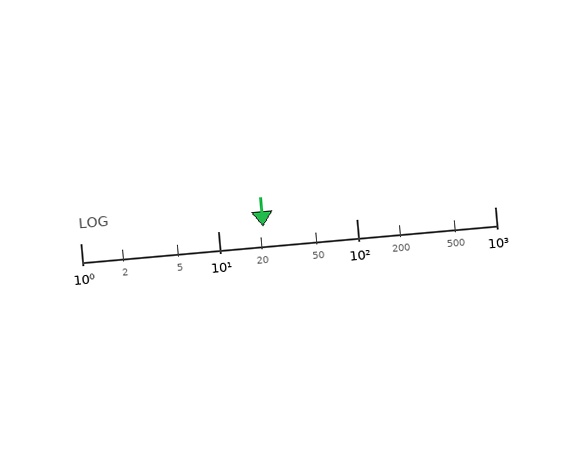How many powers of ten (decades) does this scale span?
The scale spans 3 decades, from 1 to 1000.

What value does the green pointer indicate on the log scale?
The pointer indicates approximately 21.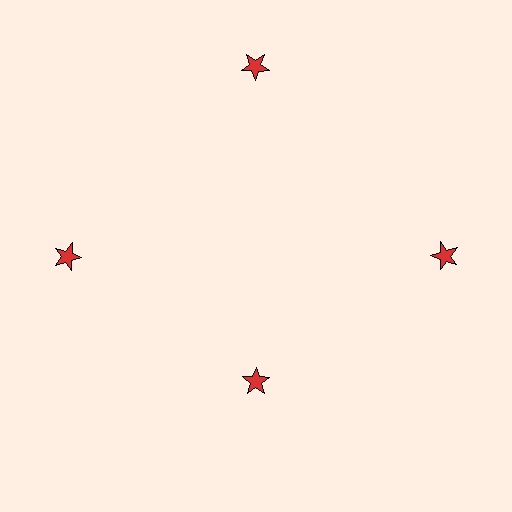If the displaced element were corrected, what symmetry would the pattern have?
It would have 4-fold rotational symmetry — the pattern would map onto itself every 90 degrees.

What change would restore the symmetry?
The symmetry would be restored by moving it outward, back onto the ring so that all 4 stars sit at equal angles and equal distance from the center.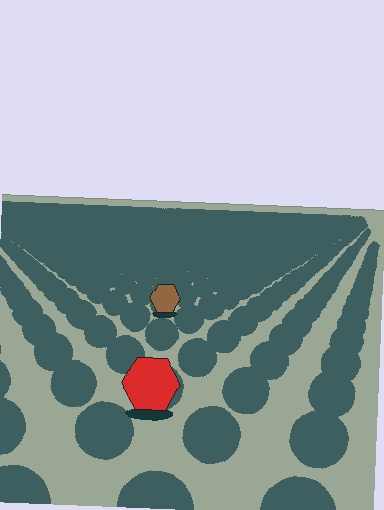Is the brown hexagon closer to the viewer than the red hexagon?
No. The red hexagon is closer — you can tell from the texture gradient: the ground texture is coarser near it.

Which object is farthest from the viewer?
The brown hexagon is farthest from the viewer. It appears smaller and the ground texture around it is denser.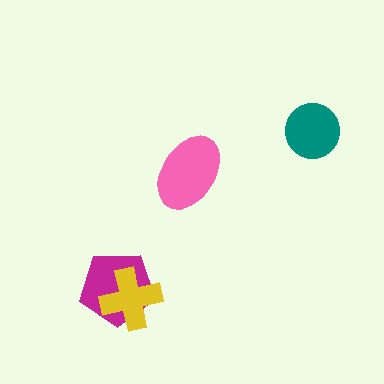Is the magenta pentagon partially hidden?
Yes, it is partially covered by another shape.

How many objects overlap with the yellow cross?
1 object overlaps with the yellow cross.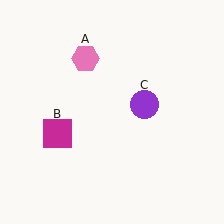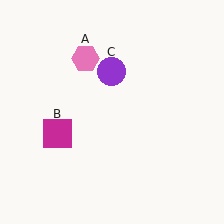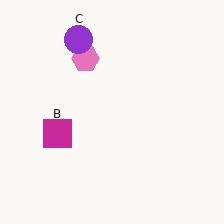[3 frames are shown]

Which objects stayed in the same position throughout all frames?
Pink hexagon (object A) and magenta square (object B) remained stationary.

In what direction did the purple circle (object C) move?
The purple circle (object C) moved up and to the left.